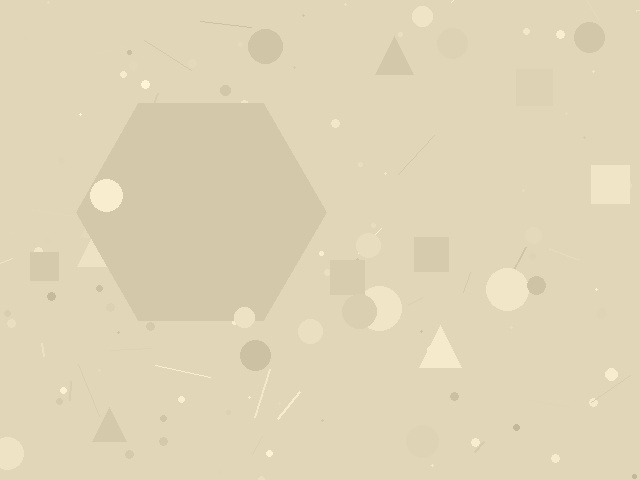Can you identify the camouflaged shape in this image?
The camouflaged shape is a hexagon.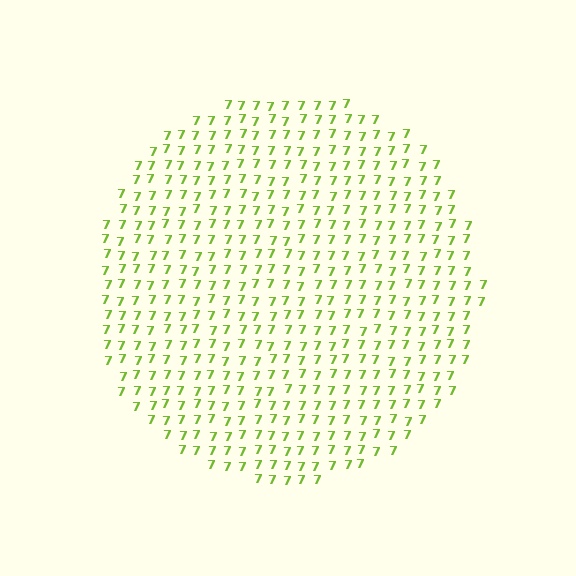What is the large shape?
The large shape is a circle.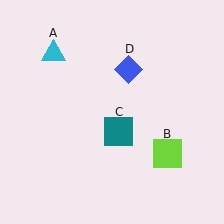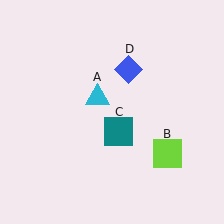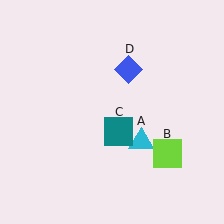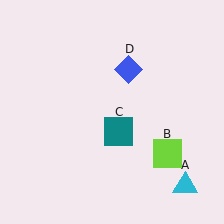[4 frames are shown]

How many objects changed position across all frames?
1 object changed position: cyan triangle (object A).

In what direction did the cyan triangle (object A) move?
The cyan triangle (object A) moved down and to the right.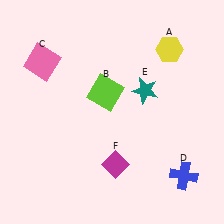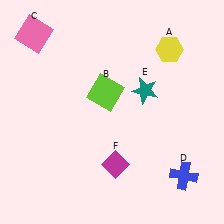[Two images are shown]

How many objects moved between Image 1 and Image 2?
1 object moved between the two images.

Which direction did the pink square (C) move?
The pink square (C) moved up.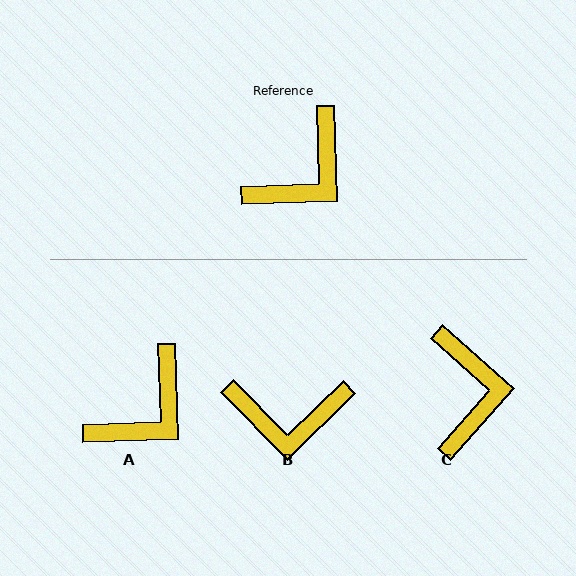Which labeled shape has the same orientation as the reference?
A.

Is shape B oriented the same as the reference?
No, it is off by about 47 degrees.